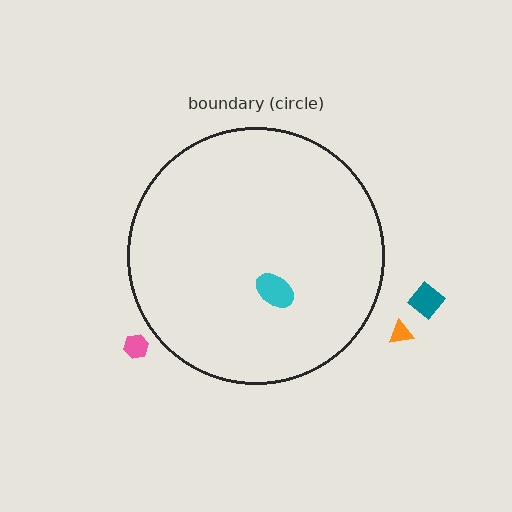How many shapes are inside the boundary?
1 inside, 3 outside.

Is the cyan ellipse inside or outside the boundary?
Inside.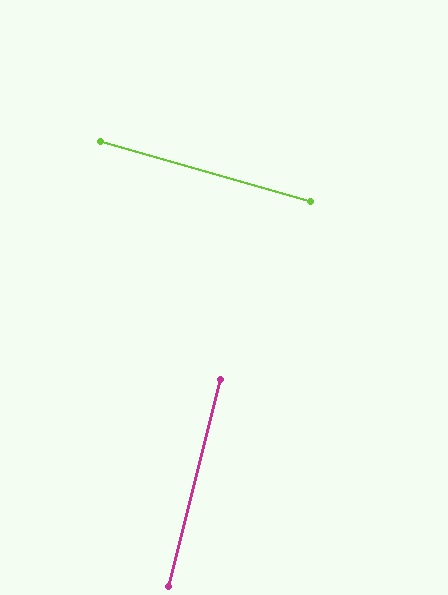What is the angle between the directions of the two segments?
Approximately 88 degrees.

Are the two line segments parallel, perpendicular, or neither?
Perpendicular — they meet at approximately 88°.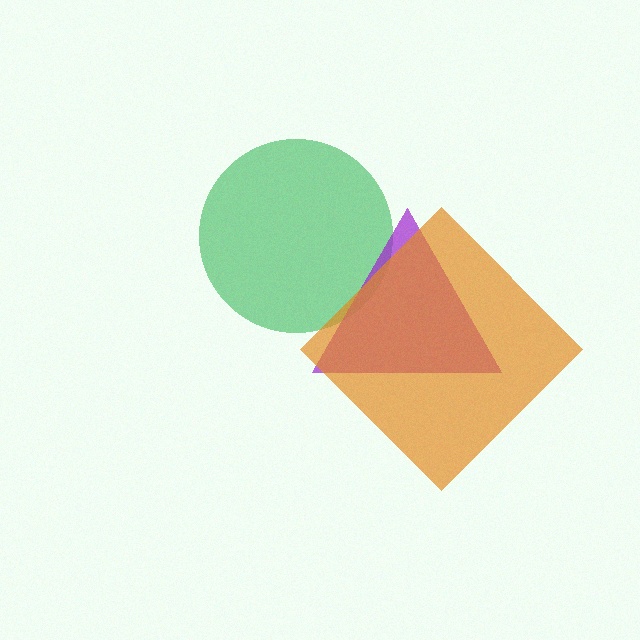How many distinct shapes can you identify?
There are 3 distinct shapes: a green circle, a purple triangle, an orange diamond.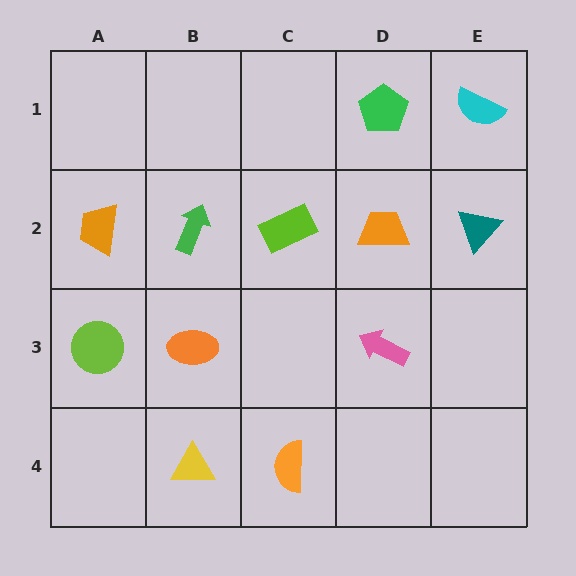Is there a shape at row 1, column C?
No, that cell is empty.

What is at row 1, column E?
A cyan semicircle.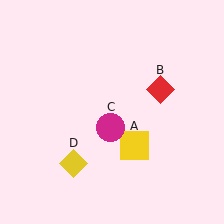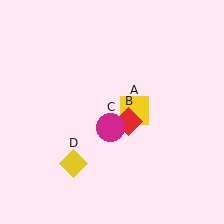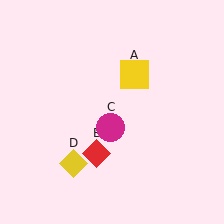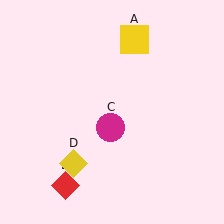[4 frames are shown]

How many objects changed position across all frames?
2 objects changed position: yellow square (object A), red diamond (object B).